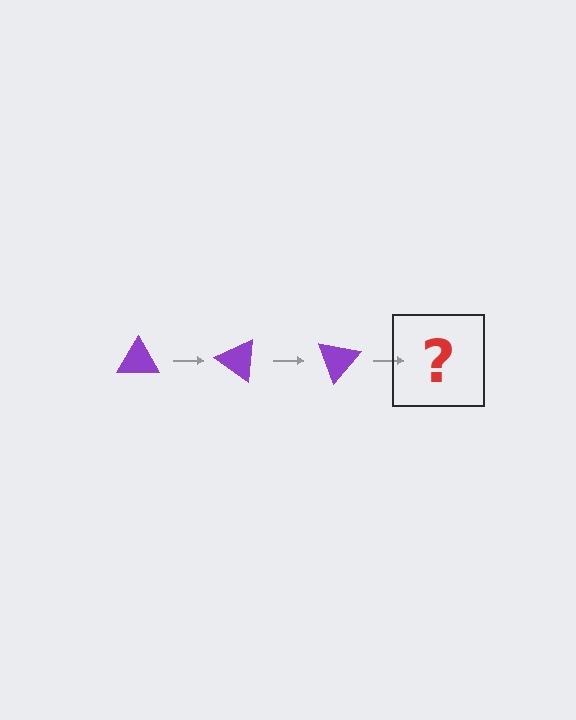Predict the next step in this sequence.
The next step is a purple triangle rotated 105 degrees.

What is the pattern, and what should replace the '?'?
The pattern is that the triangle rotates 35 degrees each step. The '?' should be a purple triangle rotated 105 degrees.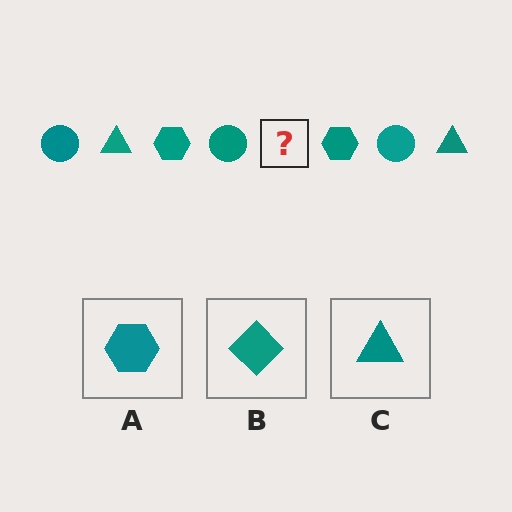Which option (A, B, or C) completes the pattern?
C.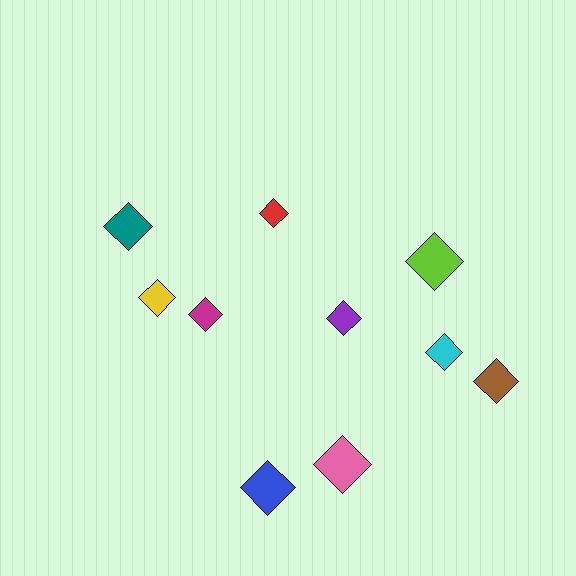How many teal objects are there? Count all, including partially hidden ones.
There is 1 teal object.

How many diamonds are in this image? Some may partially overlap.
There are 10 diamonds.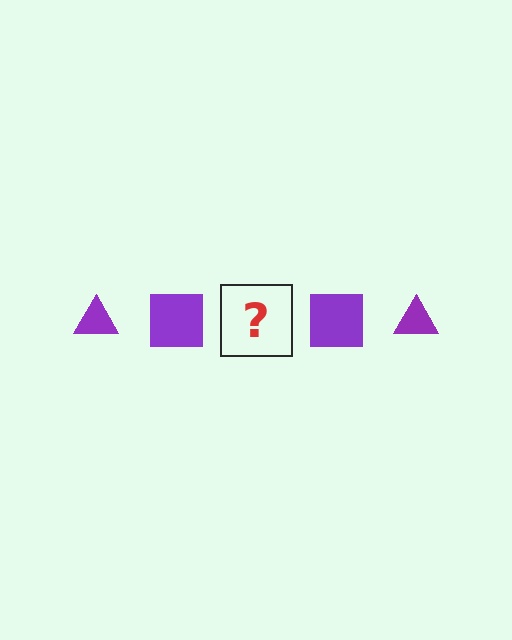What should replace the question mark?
The question mark should be replaced with a purple triangle.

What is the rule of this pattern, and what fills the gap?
The rule is that the pattern cycles through triangle, square shapes in purple. The gap should be filled with a purple triangle.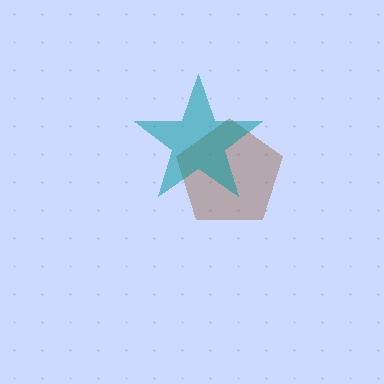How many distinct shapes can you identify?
There are 2 distinct shapes: a brown pentagon, a teal star.